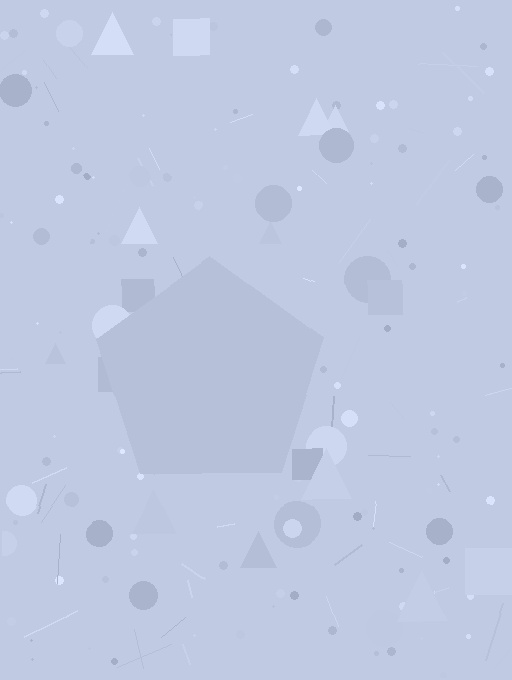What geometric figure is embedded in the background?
A pentagon is embedded in the background.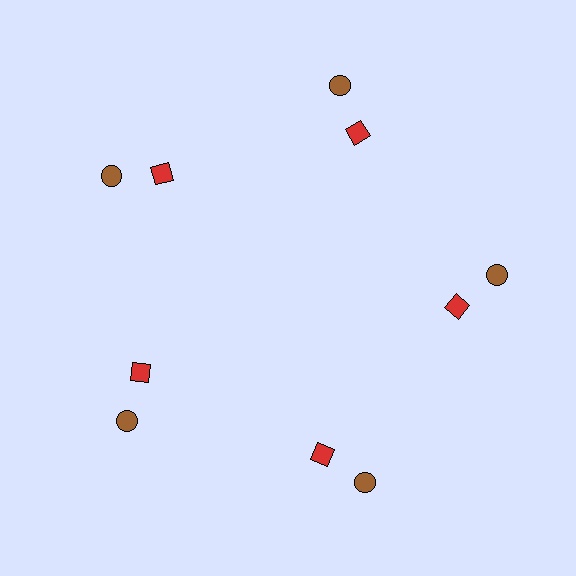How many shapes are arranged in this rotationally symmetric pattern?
There are 10 shapes, arranged in 5 groups of 2.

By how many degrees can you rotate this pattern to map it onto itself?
The pattern maps onto itself every 72 degrees of rotation.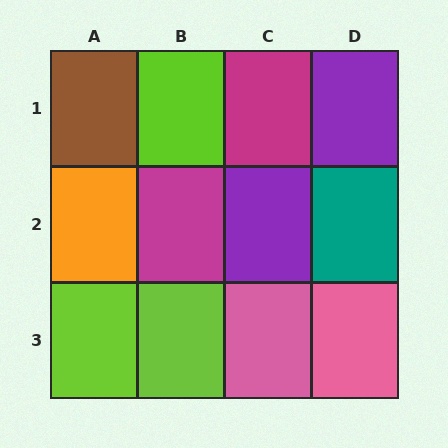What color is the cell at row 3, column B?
Lime.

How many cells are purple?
2 cells are purple.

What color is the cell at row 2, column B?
Magenta.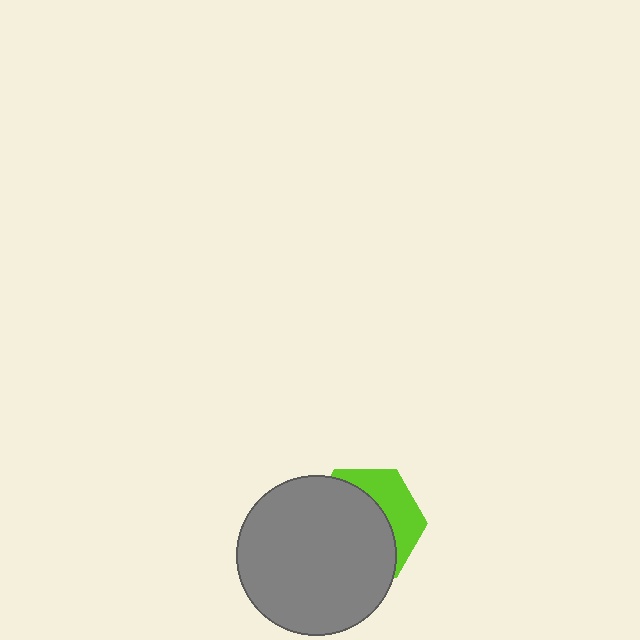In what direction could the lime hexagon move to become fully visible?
The lime hexagon could move toward the upper-right. That would shift it out from behind the gray circle entirely.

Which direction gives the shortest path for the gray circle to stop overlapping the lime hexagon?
Moving toward the lower-left gives the shortest separation.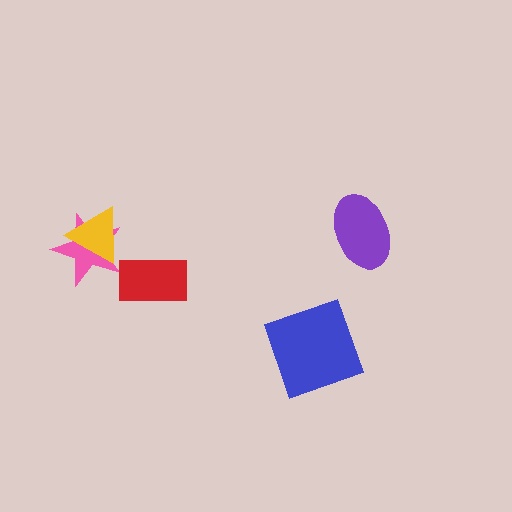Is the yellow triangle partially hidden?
No, no other shape covers it.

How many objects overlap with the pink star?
1 object overlaps with the pink star.